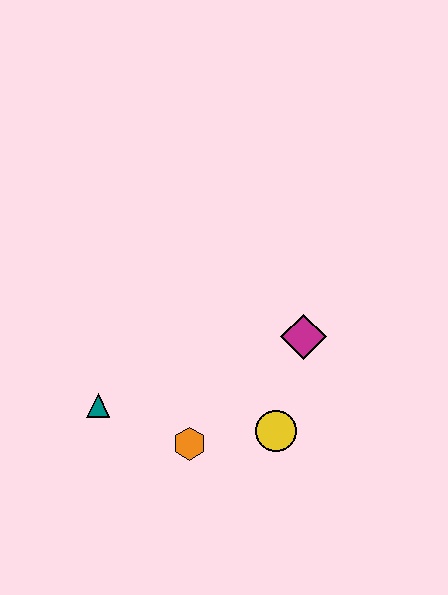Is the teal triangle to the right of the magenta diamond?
No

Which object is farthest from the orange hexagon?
The magenta diamond is farthest from the orange hexagon.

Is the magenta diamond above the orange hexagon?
Yes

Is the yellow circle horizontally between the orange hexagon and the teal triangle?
No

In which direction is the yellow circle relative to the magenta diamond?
The yellow circle is below the magenta diamond.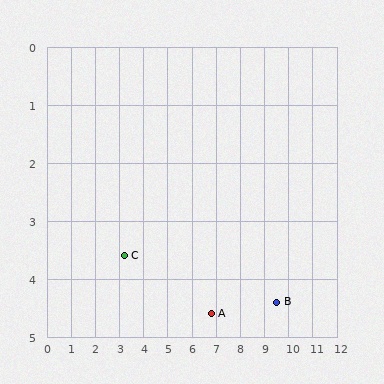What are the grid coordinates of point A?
Point A is at approximately (6.8, 4.6).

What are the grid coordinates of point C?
Point C is at approximately (3.2, 3.6).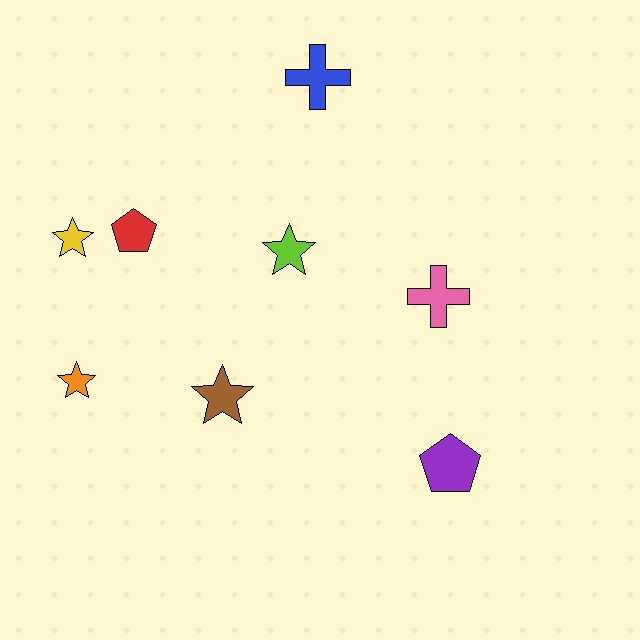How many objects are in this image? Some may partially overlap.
There are 8 objects.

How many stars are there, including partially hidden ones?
There are 4 stars.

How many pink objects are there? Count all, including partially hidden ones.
There is 1 pink object.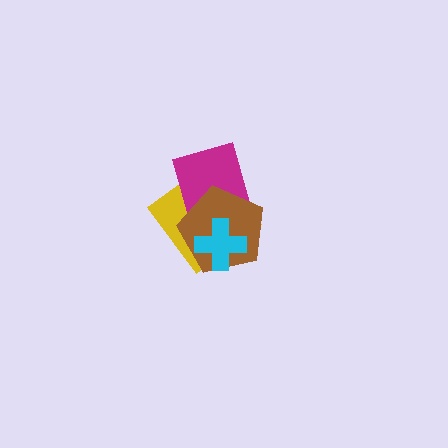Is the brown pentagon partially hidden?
Yes, it is partially covered by another shape.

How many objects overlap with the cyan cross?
2 objects overlap with the cyan cross.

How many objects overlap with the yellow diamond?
3 objects overlap with the yellow diamond.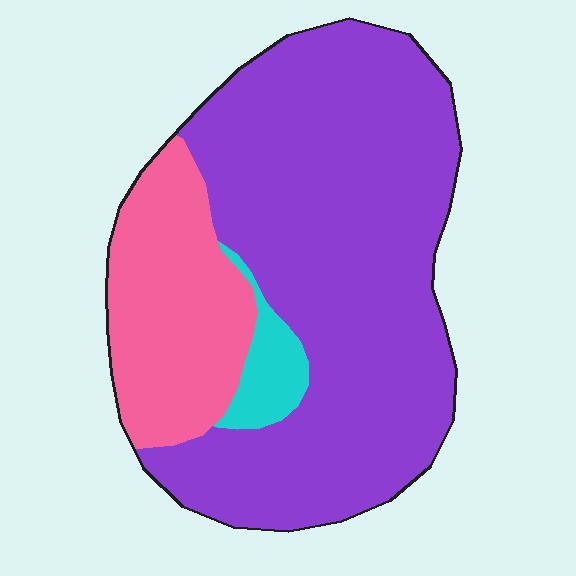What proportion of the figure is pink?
Pink covers around 25% of the figure.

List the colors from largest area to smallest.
From largest to smallest: purple, pink, cyan.